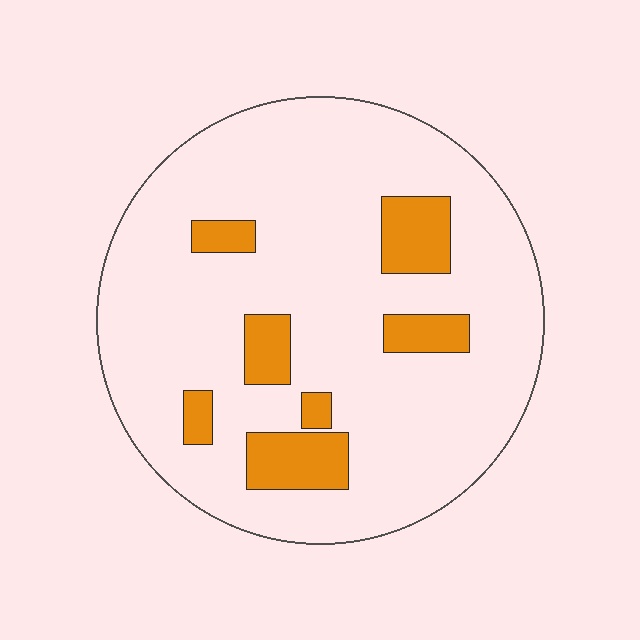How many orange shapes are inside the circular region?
7.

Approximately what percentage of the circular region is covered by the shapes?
Approximately 15%.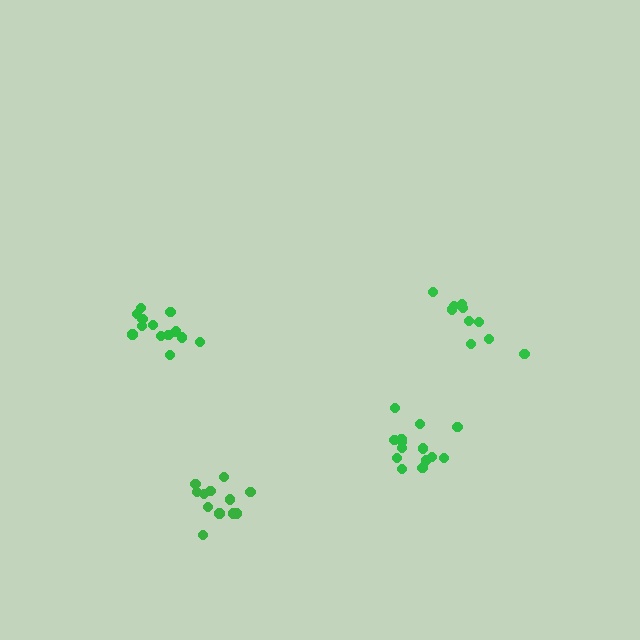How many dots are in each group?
Group 1: 14 dots, Group 2: 10 dots, Group 3: 14 dots, Group 4: 12 dots (50 total).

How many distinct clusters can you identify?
There are 4 distinct clusters.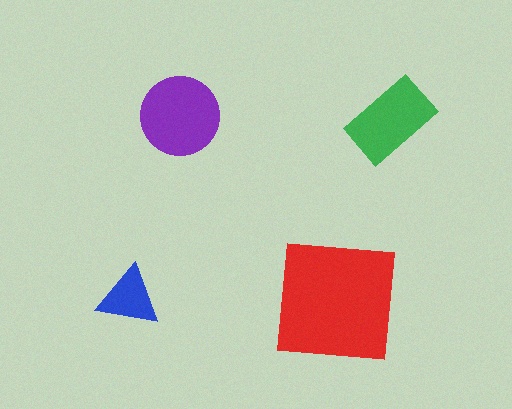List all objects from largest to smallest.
The red square, the purple circle, the green rectangle, the blue triangle.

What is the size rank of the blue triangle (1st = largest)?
4th.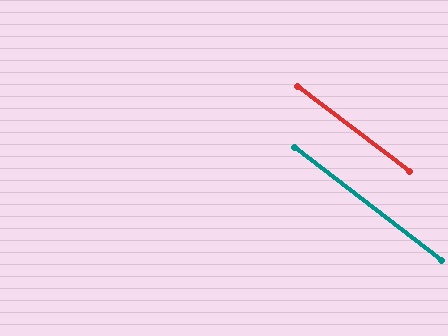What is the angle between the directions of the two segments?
Approximately 0 degrees.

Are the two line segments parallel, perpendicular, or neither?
Parallel — their directions differ by only 0.4°.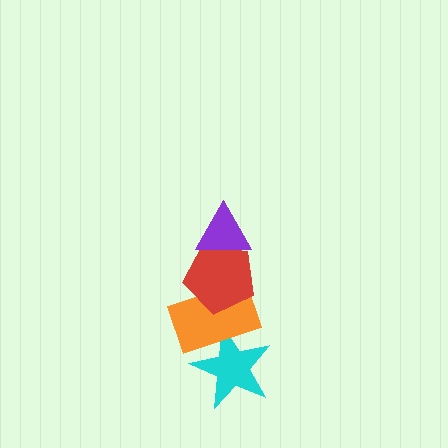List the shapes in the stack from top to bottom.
From top to bottom: the purple triangle, the red pentagon, the orange rectangle, the cyan star.